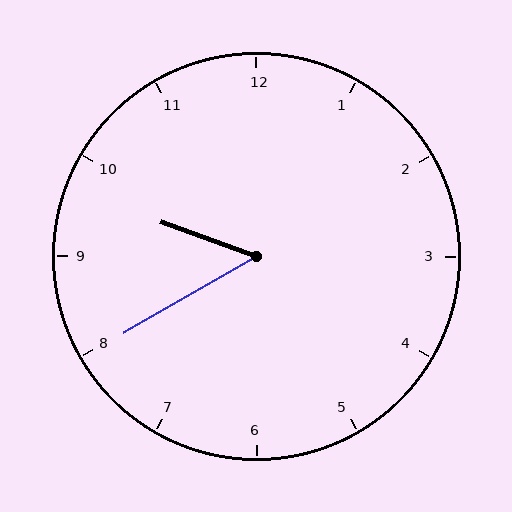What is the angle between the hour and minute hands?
Approximately 50 degrees.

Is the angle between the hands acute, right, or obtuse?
It is acute.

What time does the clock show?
9:40.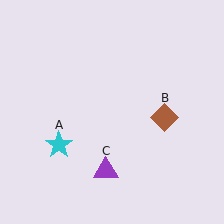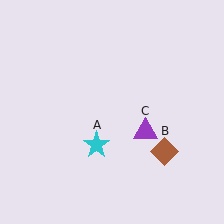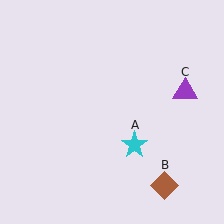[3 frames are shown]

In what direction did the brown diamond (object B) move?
The brown diamond (object B) moved down.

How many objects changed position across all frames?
3 objects changed position: cyan star (object A), brown diamond (object B), purple triangle (object C).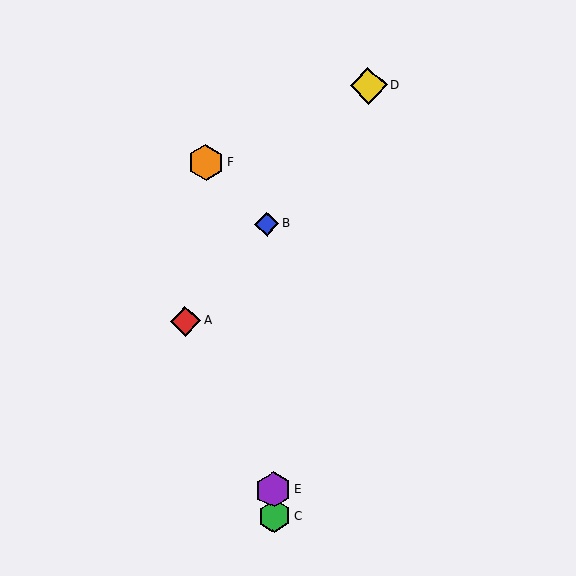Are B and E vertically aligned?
Yes, both are at x≈267.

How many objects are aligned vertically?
3 objects (B, C, E) are aligned vertically.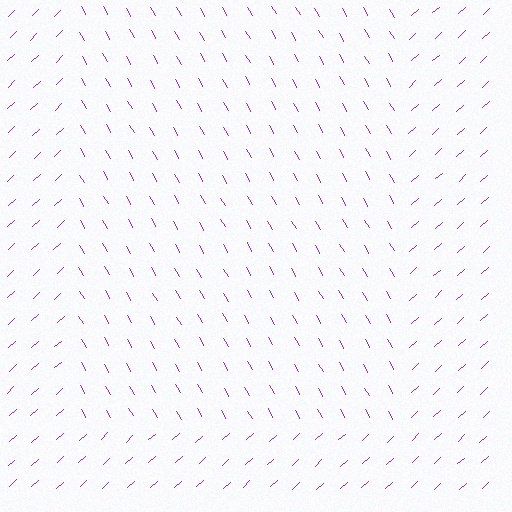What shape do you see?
I see a rectangle.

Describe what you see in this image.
The image is filled with small purple line segments. A rectangle region in the image has lines oriented differently from the surrounding lines, creating a visible texture boundary.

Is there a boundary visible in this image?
Yes, there is a texture boundary formed by a change in line orientation.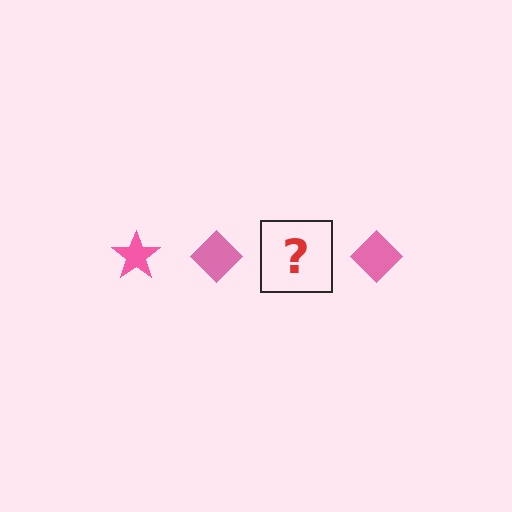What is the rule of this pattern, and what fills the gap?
The rule is that the pattern cycles through star, diamond shapes in pink. The gap should be filled with a pink star.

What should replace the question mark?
The question mark should be replaced with a pink star.